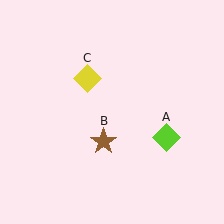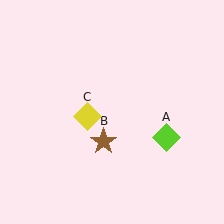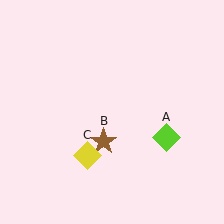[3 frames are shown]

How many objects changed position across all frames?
1 object changed position: yellow diamond (object C).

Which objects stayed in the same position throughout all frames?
Lime diamond (object A) and brown star (object B) remained stationary.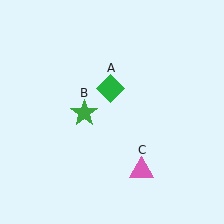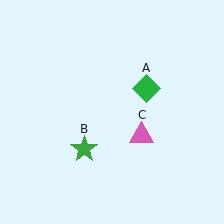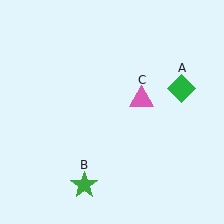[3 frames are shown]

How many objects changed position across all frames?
3 objects changed position: green diamond (object A), green star (object B), pink triangle (object C).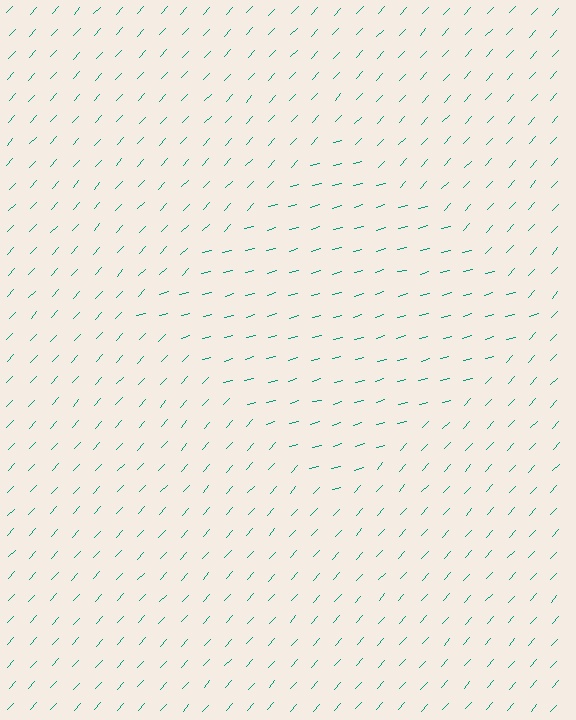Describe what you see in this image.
The image is filled with small teal line segments. A diamond region in the image has lines oriented differently from the surrounding lines, creating a visible texture boundary.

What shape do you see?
I see a diamond.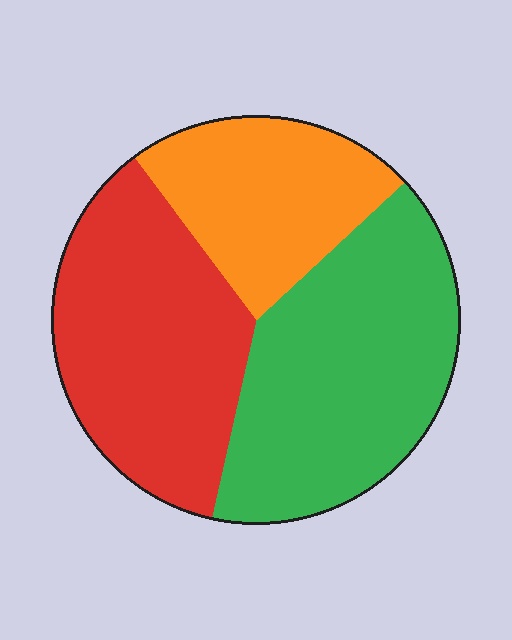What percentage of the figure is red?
Red covers 36% of the figure.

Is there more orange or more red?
Red.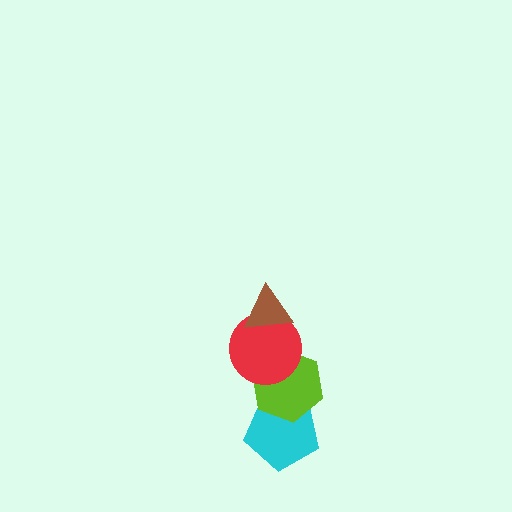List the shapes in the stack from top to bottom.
From top to bottom: the brown triangle, the red circle, the lime hexagon, the cyan pentagon.